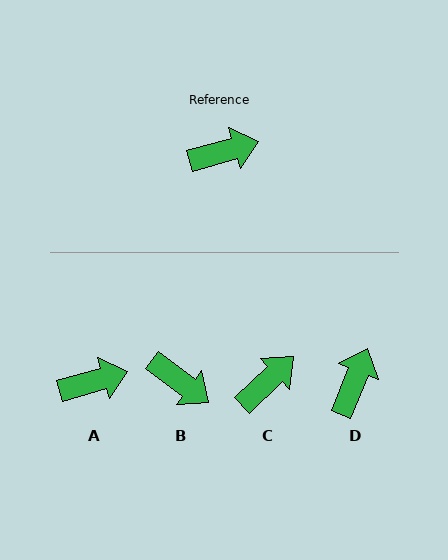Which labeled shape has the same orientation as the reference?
A.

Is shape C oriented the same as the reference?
No, it is off by about 28 degrees.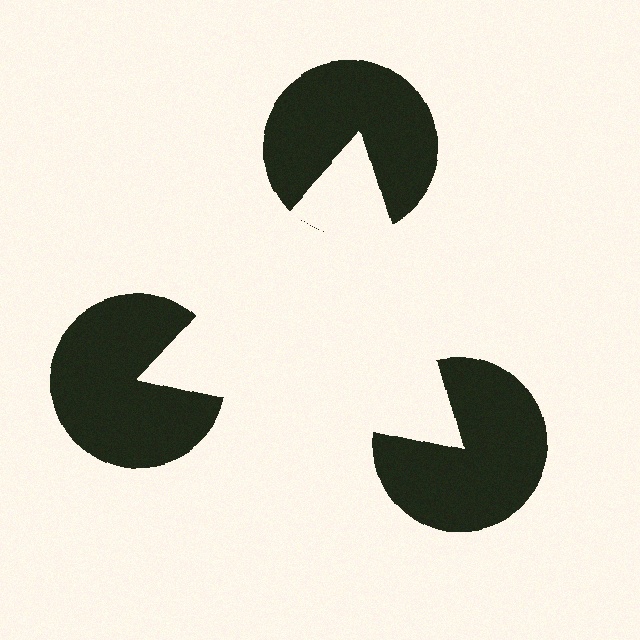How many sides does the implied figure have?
3 sides.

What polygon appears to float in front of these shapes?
An illusory triangle — its edges are inferred from the aligned wedge cuts in the pac-man discs, not physically drawn.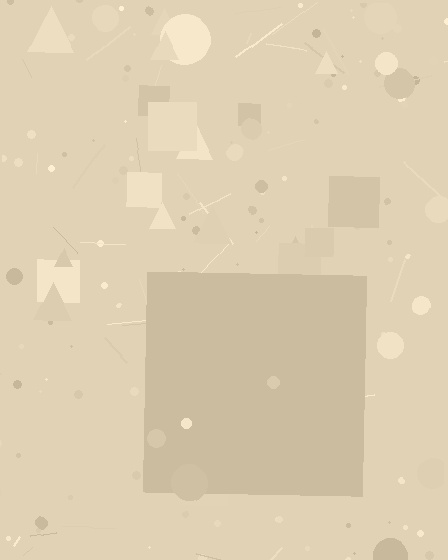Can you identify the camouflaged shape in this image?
The camouflaged shape is a square.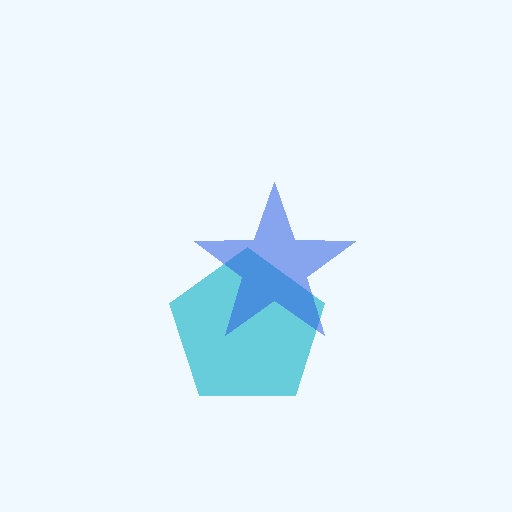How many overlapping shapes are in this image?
There are 2 overlapping shapes in the image.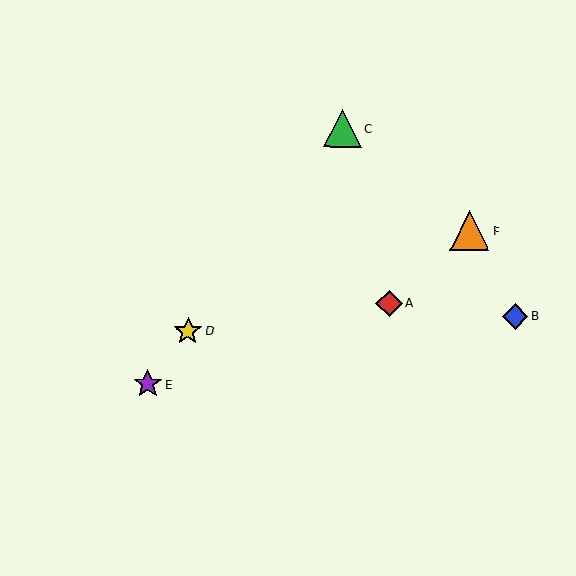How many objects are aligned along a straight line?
3 objects (C, D, E) are aligned along a straight line.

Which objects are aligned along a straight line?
Objects C, D, E are aligned along a straight line.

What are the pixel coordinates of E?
Object E is at (148, 384).